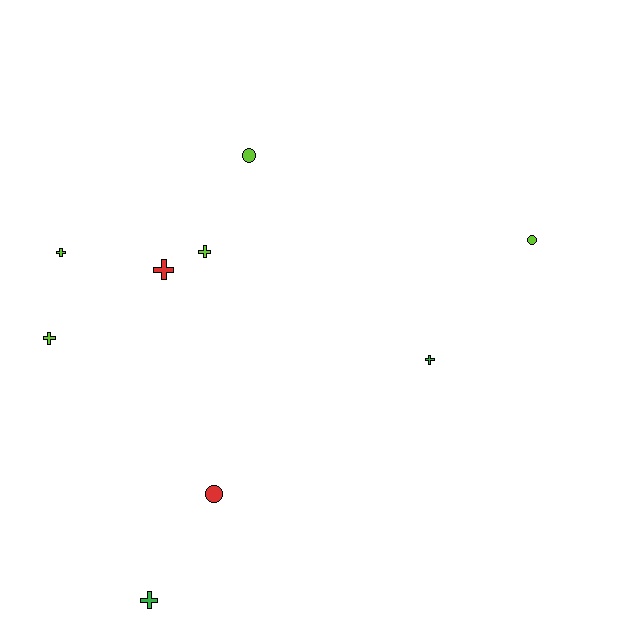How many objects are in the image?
There are 9 objects.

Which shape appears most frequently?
Cross, with 6 objects.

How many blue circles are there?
There are no blue circles.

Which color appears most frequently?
Lime, with 5 objects.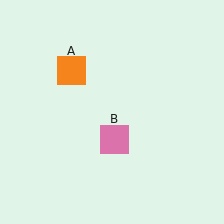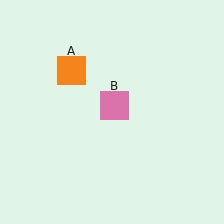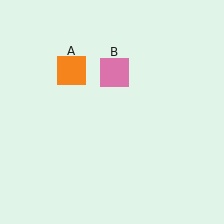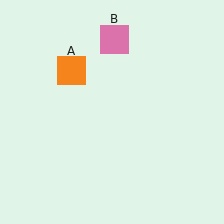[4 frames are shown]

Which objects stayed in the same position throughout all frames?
Orange square (object A) remained stationary.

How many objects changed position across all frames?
1 object changed position: pink square (object B).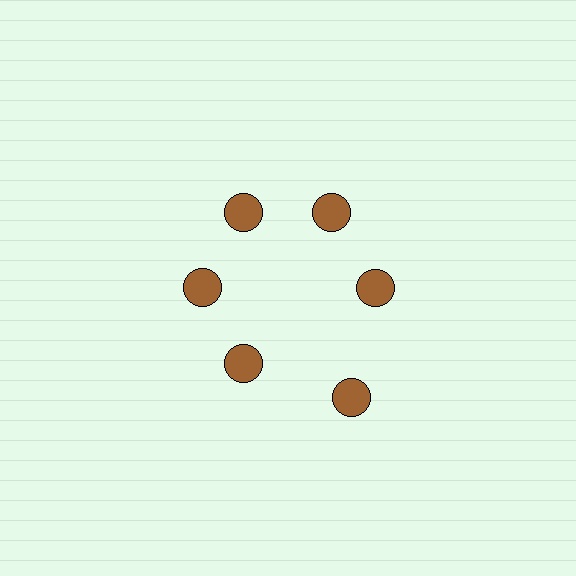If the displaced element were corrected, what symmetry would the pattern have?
It would have 6-fold rotational symmetry — the pattern would map onto itself every 60 degrees.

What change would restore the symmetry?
The symmetry would be restored by moving it inward, back onto the ring so that all 6 circles sit at equal angles and equal distance from the center.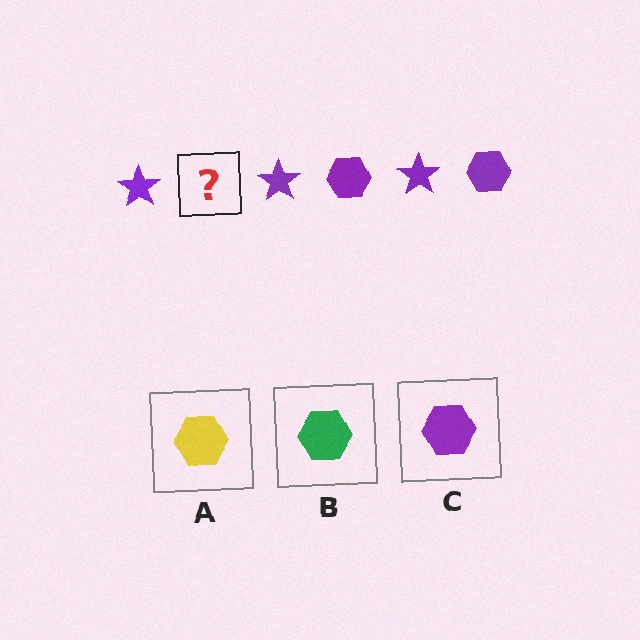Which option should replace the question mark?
Option C.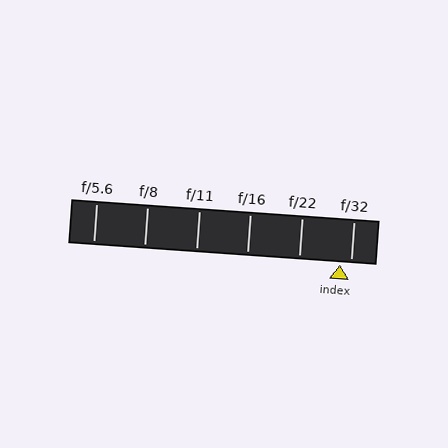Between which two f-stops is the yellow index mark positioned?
The index mark is between f/22 and f/32.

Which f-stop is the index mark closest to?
The index mark is closest to f/32.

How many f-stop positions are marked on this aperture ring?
There are 6 f-stop positions marked.